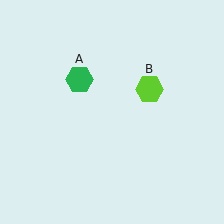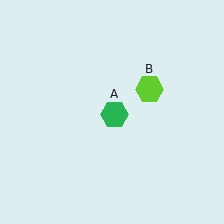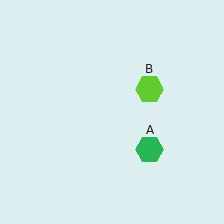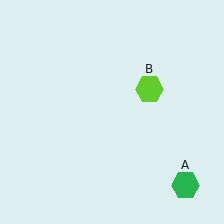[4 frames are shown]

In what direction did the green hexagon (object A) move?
The green hexagon (object A) moved down and to the right.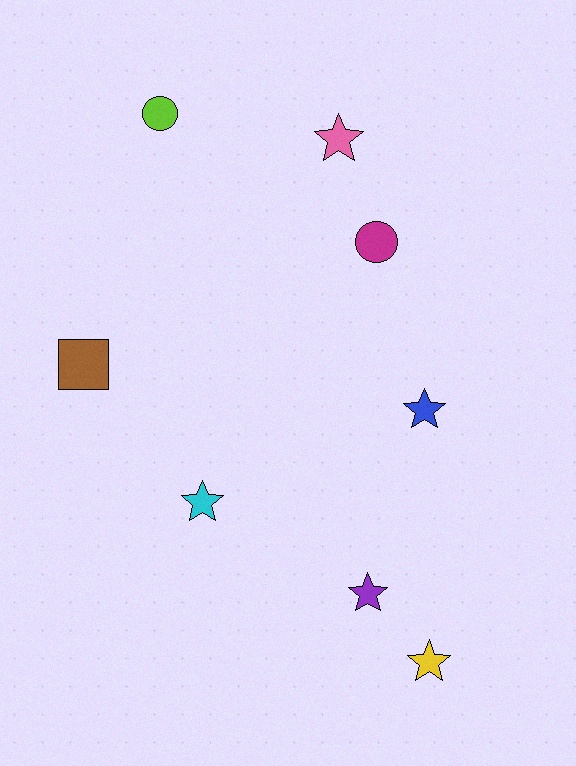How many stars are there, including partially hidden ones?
There are 5 stars.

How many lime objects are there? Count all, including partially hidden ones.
There is 1 lime object.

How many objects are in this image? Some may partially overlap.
There are 8 objects.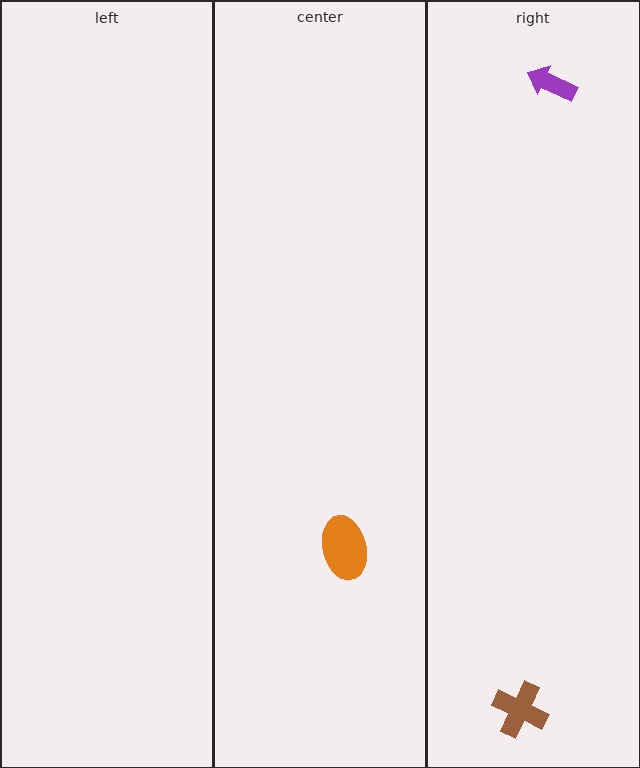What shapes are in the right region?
The purple arrow, the brown cross.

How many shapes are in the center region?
1.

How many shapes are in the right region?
2.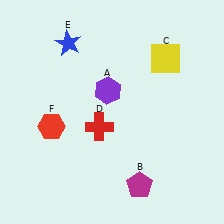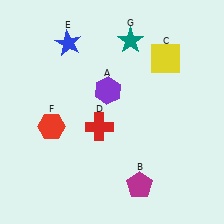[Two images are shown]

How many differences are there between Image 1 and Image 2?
There is 1 difference between the two images.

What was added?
A teal star (G) was added in Image 2.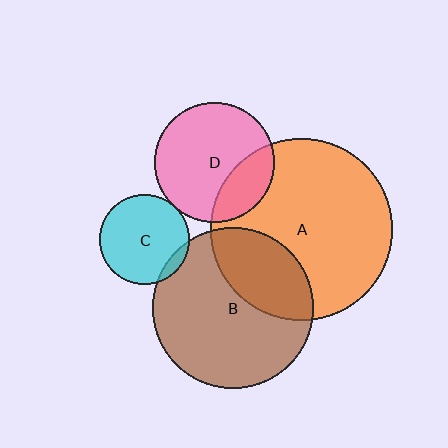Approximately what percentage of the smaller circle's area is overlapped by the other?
Approximately 25%.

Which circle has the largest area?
Circle A (orange).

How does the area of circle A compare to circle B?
Approximately 1.3 times.